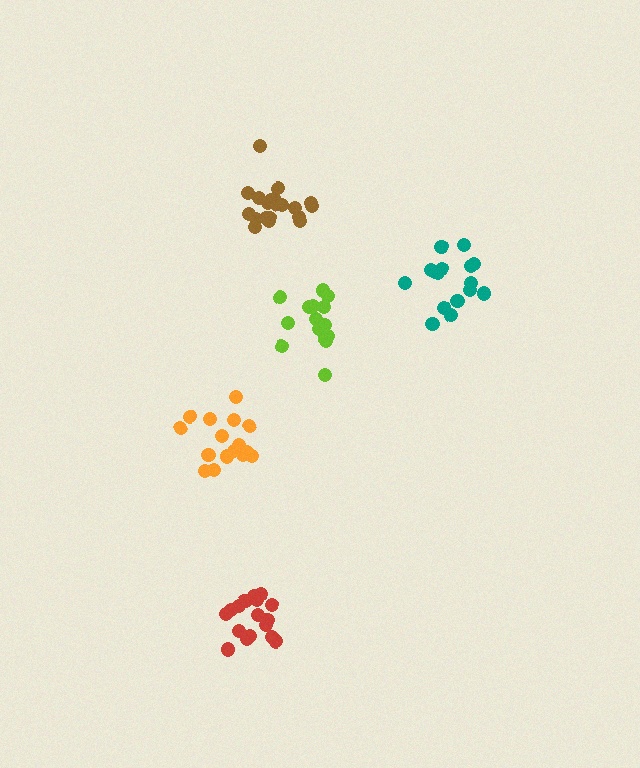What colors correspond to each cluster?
The clusters are colored: brown, red, orange, teal, lime.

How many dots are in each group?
Group 1: 20 dots, Group 2: 17 dots, Group 3: 16 dots, Group 4: 16 dots, Group 5: 16 dots (85 total).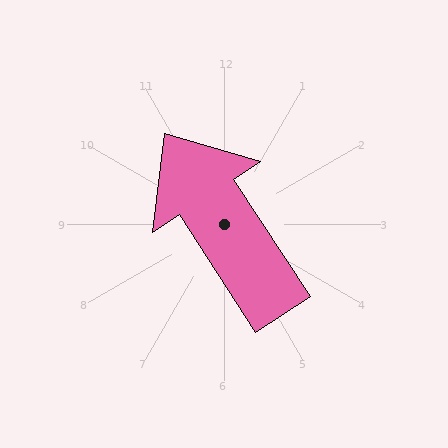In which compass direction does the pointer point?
Northwest.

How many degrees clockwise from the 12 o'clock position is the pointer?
Approximately 327 degrees.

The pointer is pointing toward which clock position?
Roughly 11 o'clock.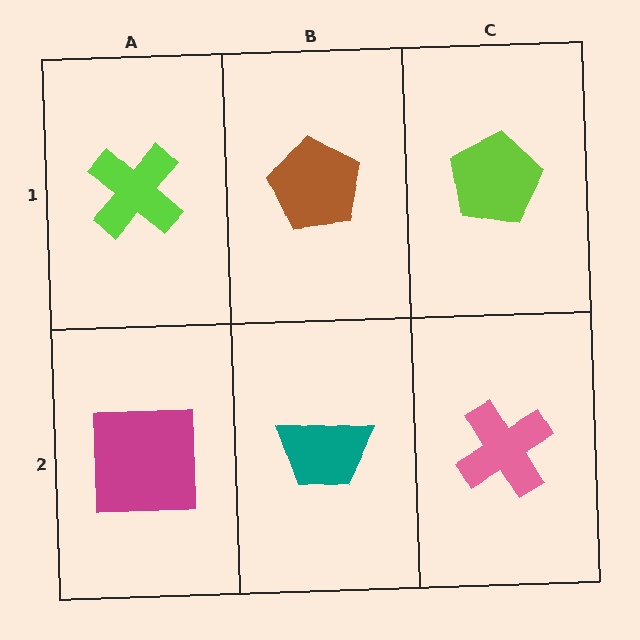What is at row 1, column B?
A brown pentagon.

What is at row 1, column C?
A lime pentagon.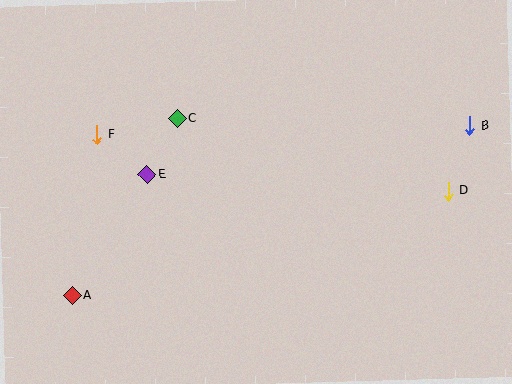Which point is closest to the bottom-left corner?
Point A is closest to the bottom-left corner.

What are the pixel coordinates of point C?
Point C is at (177, 118).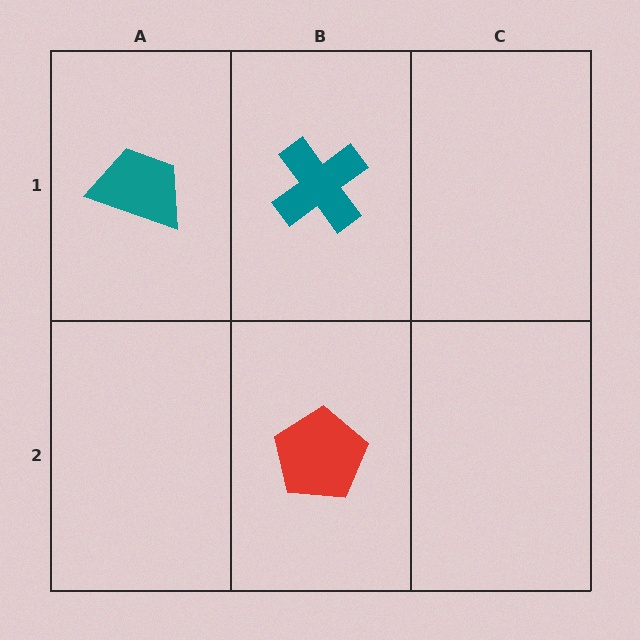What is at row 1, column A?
A teal trapezoid.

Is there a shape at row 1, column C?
No, that cell is empty.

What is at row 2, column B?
A red pentagon.